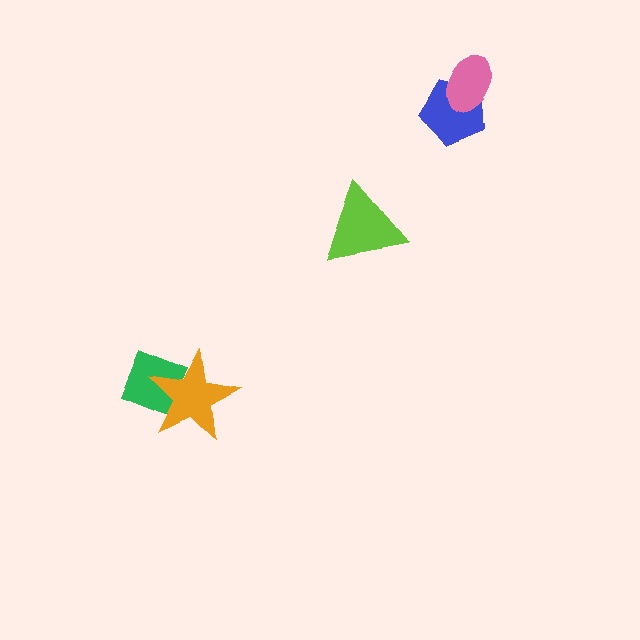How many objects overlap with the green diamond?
1 object overlaps with the green diamond.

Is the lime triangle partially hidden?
No, no other shape covers it.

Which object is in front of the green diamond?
The orange star is in front of the green diamond.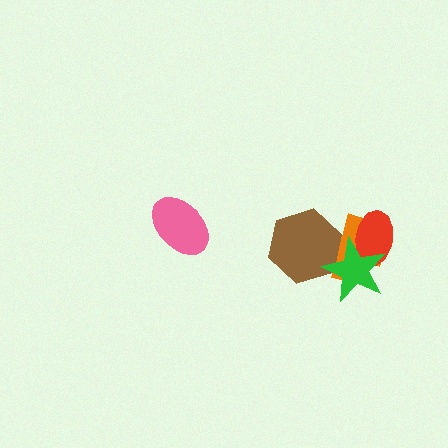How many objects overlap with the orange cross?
3 objects overlap with the orange cross.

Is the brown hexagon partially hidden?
Yes, it is partially covered by another shape.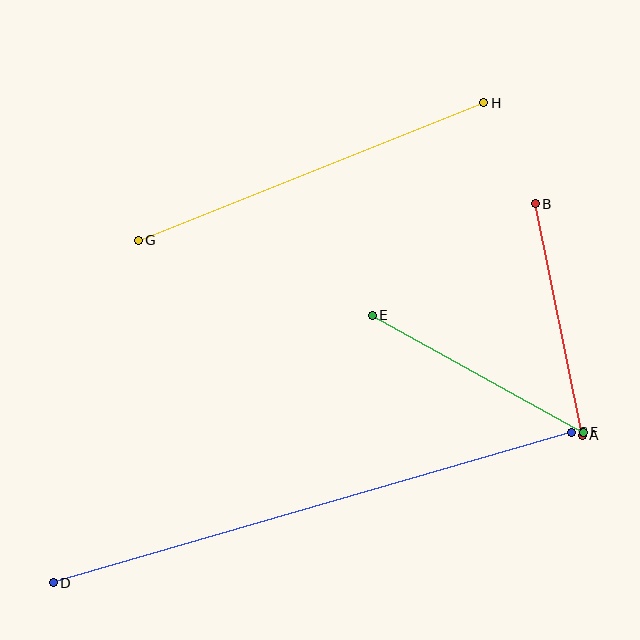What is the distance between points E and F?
The distance is approximately 241 pixels.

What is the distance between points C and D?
The distance is approximately 539 pixels.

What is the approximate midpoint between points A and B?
The midpoint is at approximately (559, 319) pixels.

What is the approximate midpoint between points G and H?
The midpoint is at approximately (311, 172) pixels.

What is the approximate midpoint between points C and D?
The midpoint is at approximately (312, 508) pixels.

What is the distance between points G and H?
The distance is approximately 372 pixels.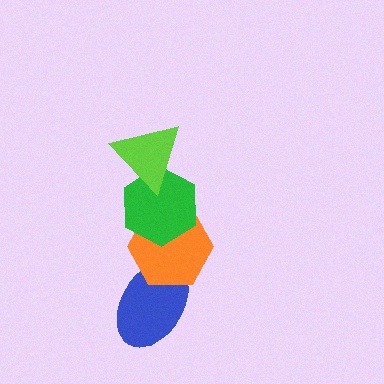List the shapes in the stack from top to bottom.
From top to bottom: the lime triangle, the green hexagon, the orange hexagon, the blue ellipse.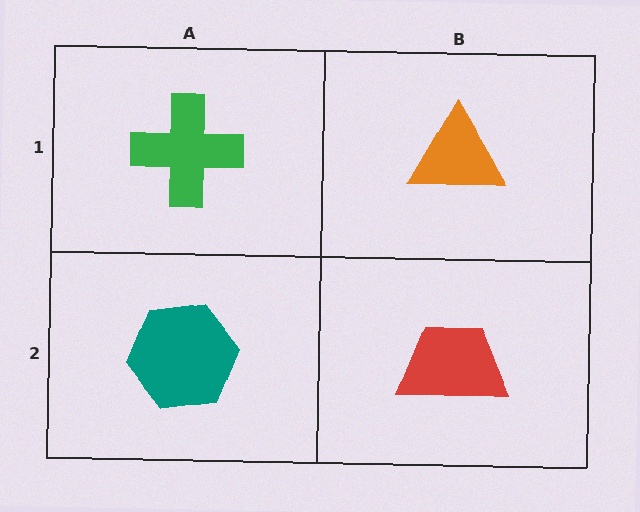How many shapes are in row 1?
2 shapes.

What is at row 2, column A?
A teal hexagon.